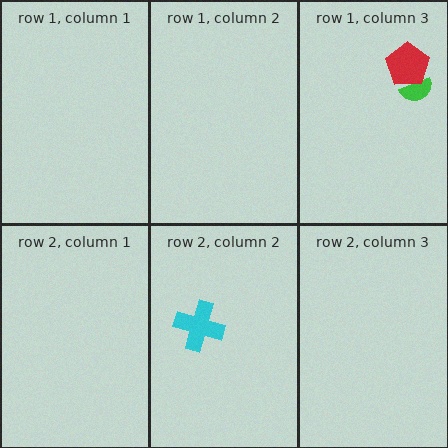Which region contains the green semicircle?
The row 1, column 3 region.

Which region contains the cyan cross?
The row 2, column 2 region.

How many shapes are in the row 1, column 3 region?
2.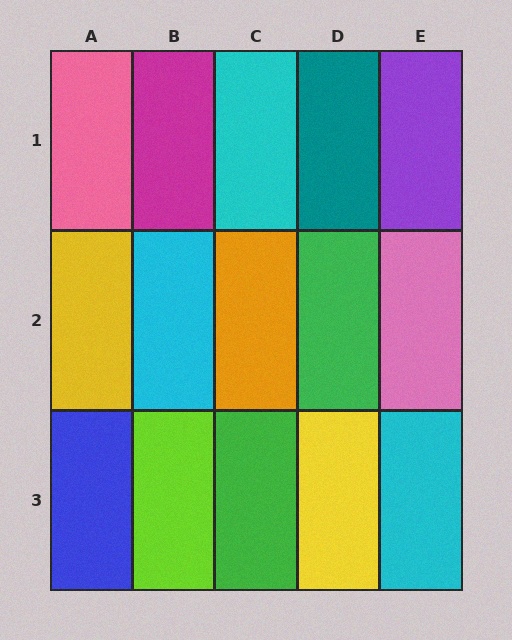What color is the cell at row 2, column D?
Green.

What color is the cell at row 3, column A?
Blue.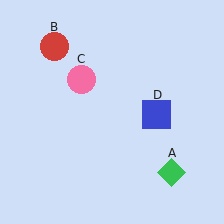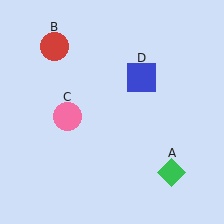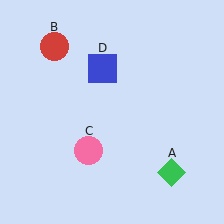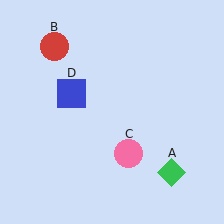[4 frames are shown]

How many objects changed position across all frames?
2 objects changed position: pink circle (object C), blue square (object D).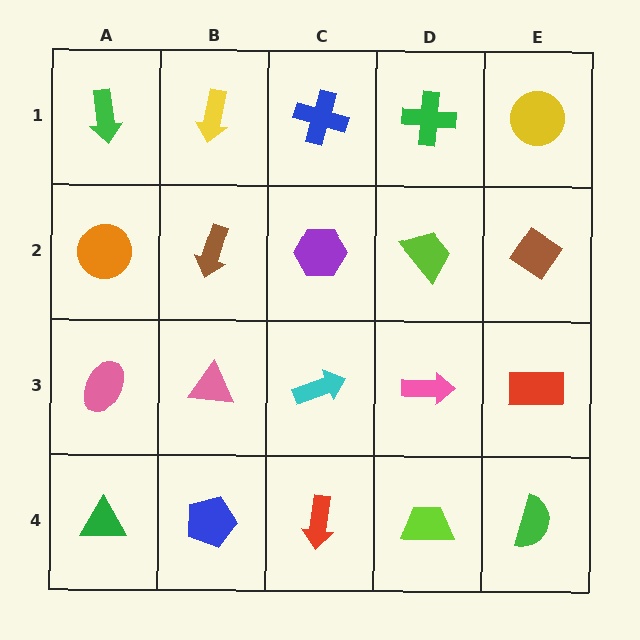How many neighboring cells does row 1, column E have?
2.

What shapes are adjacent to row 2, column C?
A blue cross (row 1, column C), a cyan arrow (row 3, column C), a brown arrow (row 2, column B), a lime trapezoid (row 2, column D).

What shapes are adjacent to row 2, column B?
A yellow arrow (row 1, column B), a pink triangle (row 3, column B), an orange circle (row 2, column A), a purple hexagon (row 2, column C).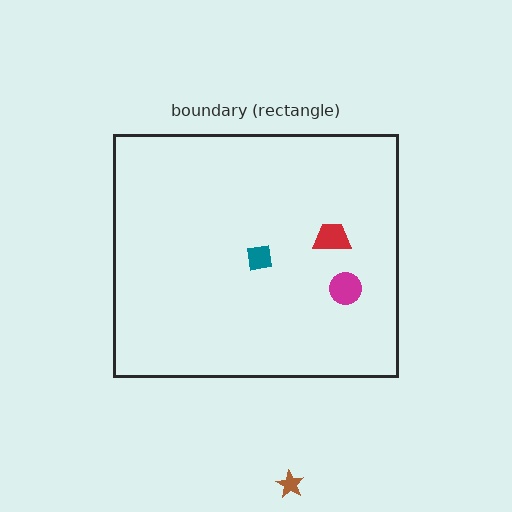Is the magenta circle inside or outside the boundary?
Inside.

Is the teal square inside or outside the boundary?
Inside.